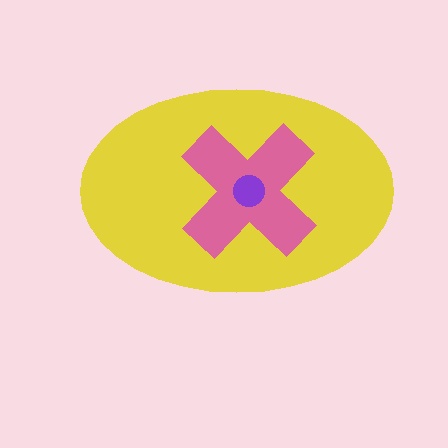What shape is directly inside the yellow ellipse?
The pink cross.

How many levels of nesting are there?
3.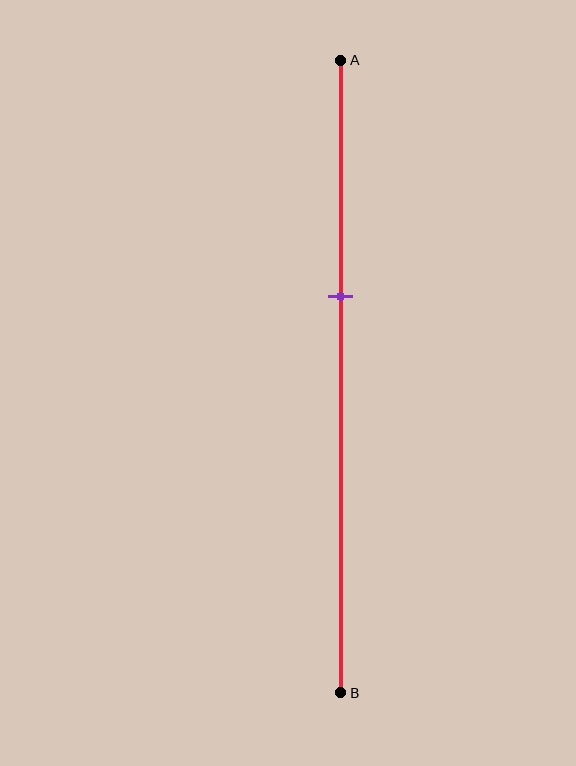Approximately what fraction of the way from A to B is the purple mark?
The purple mark is approximately 35% of the way from A to B.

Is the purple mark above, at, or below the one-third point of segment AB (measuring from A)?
The purple mark is below the one-third point of segment AB.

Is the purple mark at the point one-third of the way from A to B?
No, the mark is at about 35% from A, not at the 33% one-third point.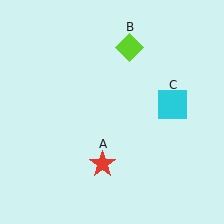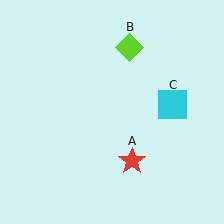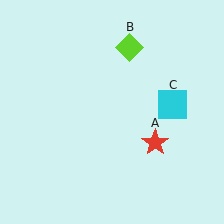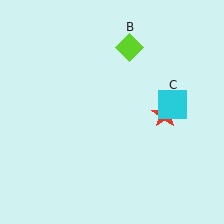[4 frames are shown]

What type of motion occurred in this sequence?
The red star (object A) rotated counterclockwise around the center of the scene.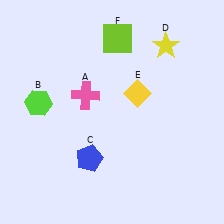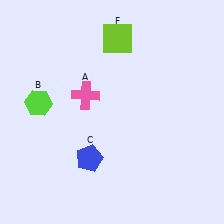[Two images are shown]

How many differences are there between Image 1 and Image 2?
There are 2 differences between the two images.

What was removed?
The yellow diamond (E), the yellow star (D) were removed in Image 2.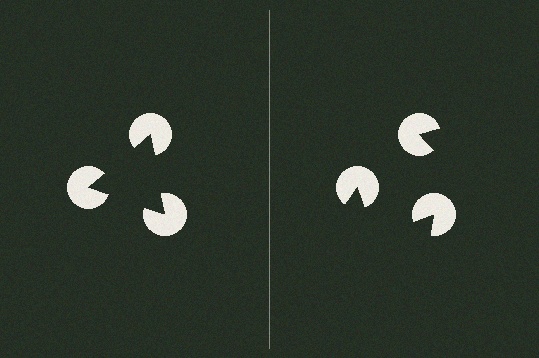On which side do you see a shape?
An illusory triangle appears on the left side. On the right side the wedge cuts are rotated, so no coherent shape forms.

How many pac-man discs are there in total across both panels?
6 — 3 on each side.